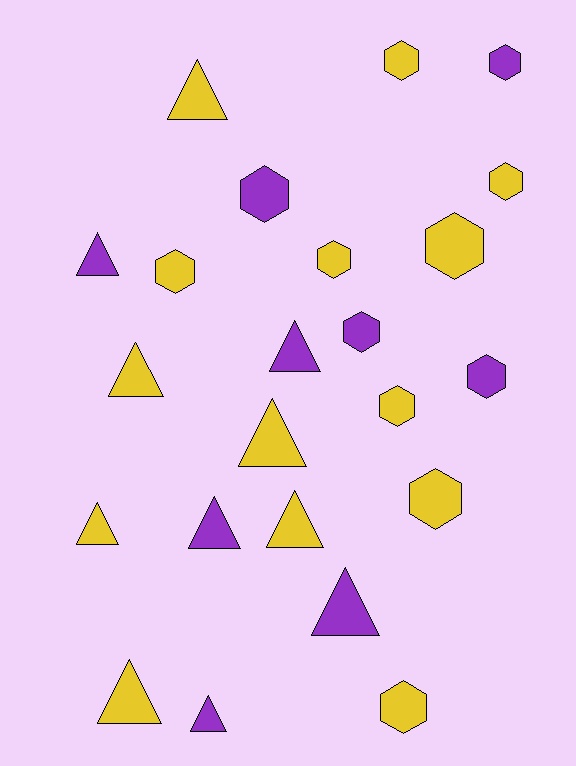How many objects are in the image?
There are 23 objects.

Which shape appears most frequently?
Hexagon, with 12 objects.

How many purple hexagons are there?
There are 4 purple hexagons.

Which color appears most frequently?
Yellow, with 14 objects.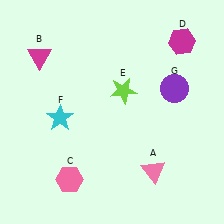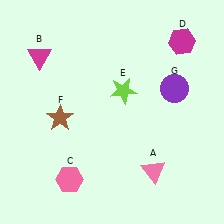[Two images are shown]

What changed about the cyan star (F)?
In Image 1, F is cyan. In Image 2, it changed to brown.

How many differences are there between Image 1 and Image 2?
There is 1 difference between the two images.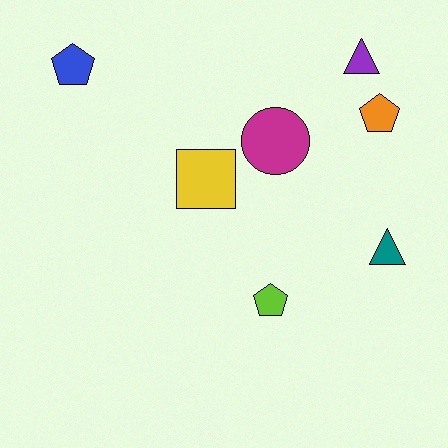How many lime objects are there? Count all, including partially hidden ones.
There is 1 lime object.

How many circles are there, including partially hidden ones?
There is 1 circle.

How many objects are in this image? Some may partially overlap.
There are 7 objects.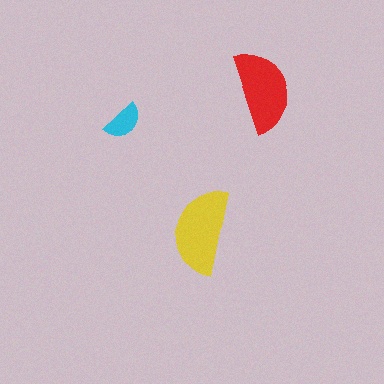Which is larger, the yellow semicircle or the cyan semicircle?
The yellow one.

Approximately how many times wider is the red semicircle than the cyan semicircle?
About 2 times wider.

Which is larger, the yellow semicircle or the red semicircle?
The yellow one.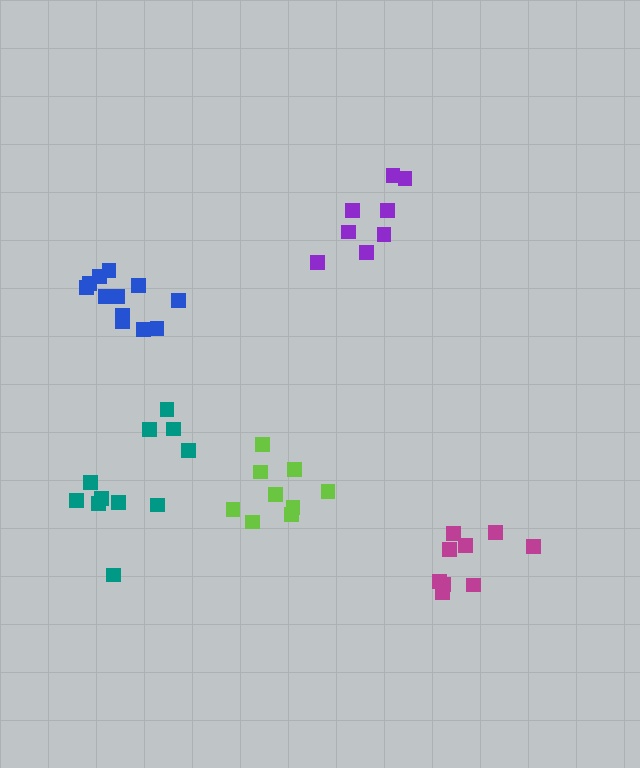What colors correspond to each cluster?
The clusters are colored: purple, blue, lime, magenta, teal.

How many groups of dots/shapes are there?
There are 5 groups.